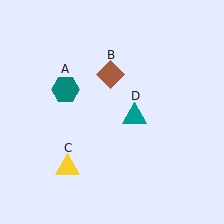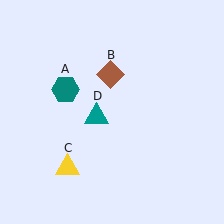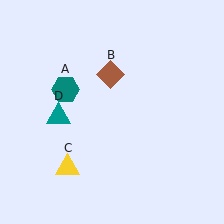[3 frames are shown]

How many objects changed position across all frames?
1 object changed position: teal triangle (object D).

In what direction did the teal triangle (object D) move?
The teal triangle (object D) moved left.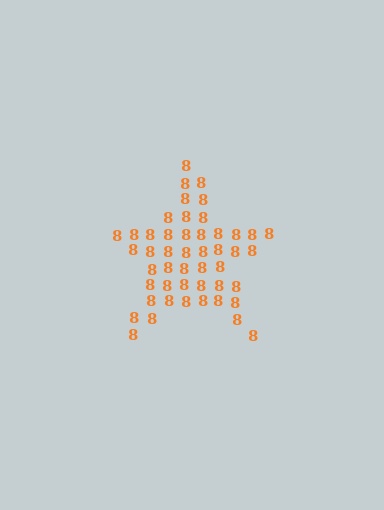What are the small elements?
The small elements are digit 8's.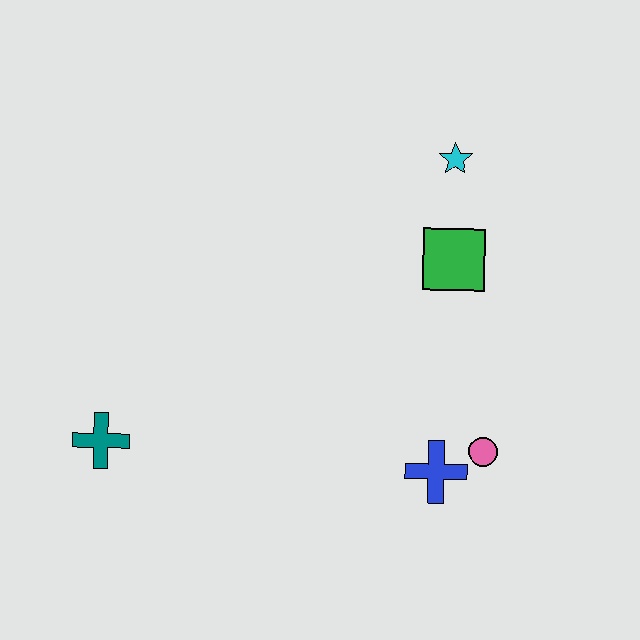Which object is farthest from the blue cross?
The teal cross is farthest from the blue cross.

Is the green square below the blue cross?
No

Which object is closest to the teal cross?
The blue cross is closest to the teal cross.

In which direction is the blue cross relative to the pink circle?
The blue cross is to the left of the pink circle.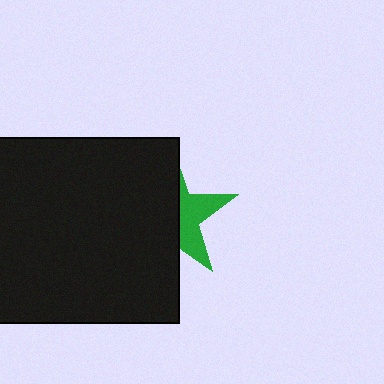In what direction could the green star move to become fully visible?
The green star could move right. That would shift it out from behind the black square entirely.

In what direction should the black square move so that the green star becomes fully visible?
The black square should move left. That is the shortest direction to clear the overlap and leave the green star fully visible.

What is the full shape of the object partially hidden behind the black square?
The partially hidden object is a green star.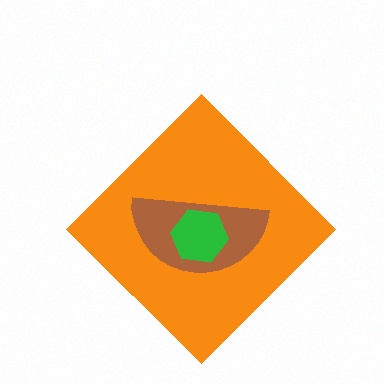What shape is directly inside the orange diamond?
The brown semicircle.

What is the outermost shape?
The orange diamond.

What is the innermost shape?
The green hexagon.